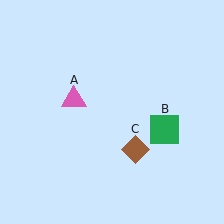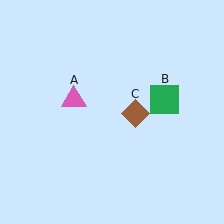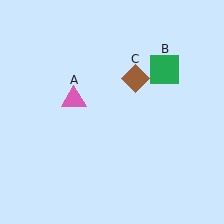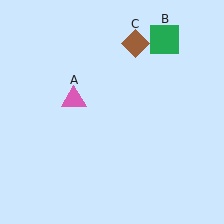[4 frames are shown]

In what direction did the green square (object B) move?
The green square (object B) moved up.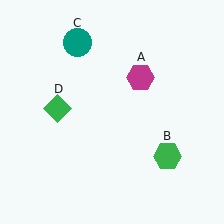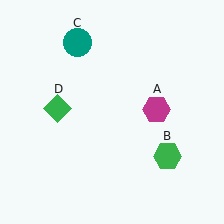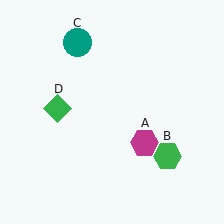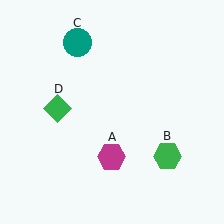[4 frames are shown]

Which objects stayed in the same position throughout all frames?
Green hexagon (object B) and teal circle (object C) and green diamond (object D) remained stationary.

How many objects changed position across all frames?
1 object changed position: magenta hexagon (object A).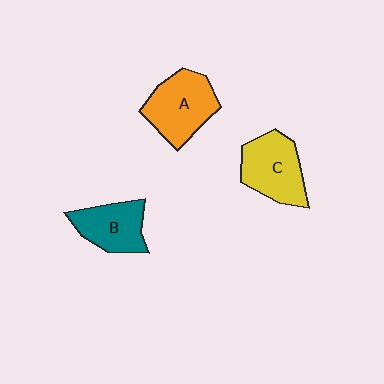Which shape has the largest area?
Shape A (orange).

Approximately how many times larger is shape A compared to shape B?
Approximately 1.3 times.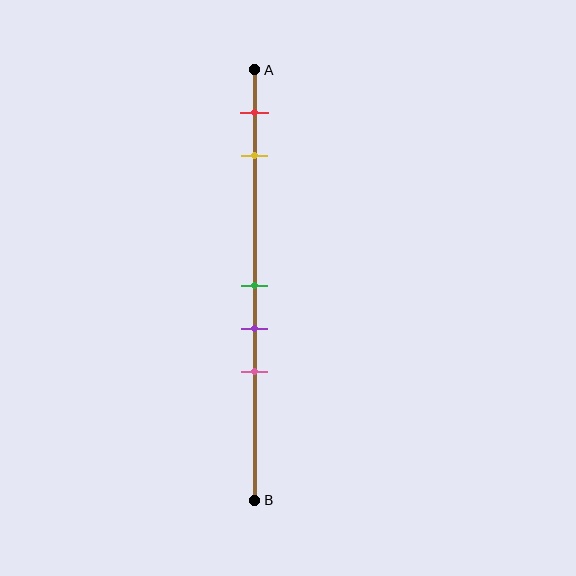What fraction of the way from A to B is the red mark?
The red mark is approximately 10% (0.1) of the way from A to B.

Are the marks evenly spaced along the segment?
No, the marks are not evenly spaced.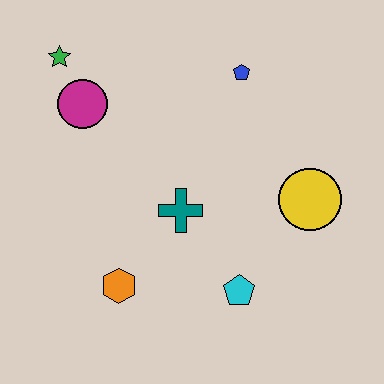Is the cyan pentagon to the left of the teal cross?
No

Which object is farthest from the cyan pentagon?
The green star is farthest from the cyan pentagon.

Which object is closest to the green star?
The magenta circle is closest to the green star.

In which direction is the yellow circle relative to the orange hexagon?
The yellow circle is to the right of the orange hexagon.